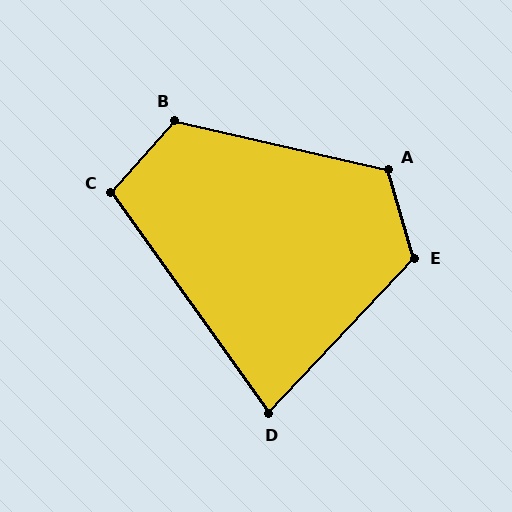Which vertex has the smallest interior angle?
D, at approximately 79 degrees.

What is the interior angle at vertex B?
Approximately 118 degrees (obtuse).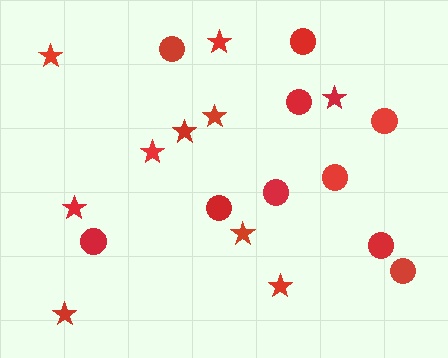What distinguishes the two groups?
There are 2 groups: one group of stars (10) and one group of circles (10).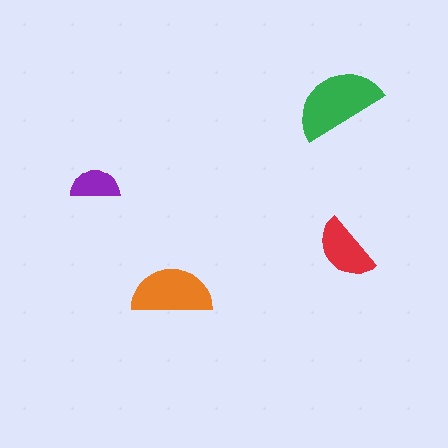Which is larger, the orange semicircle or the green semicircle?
The green one.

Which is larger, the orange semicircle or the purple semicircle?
The orange one.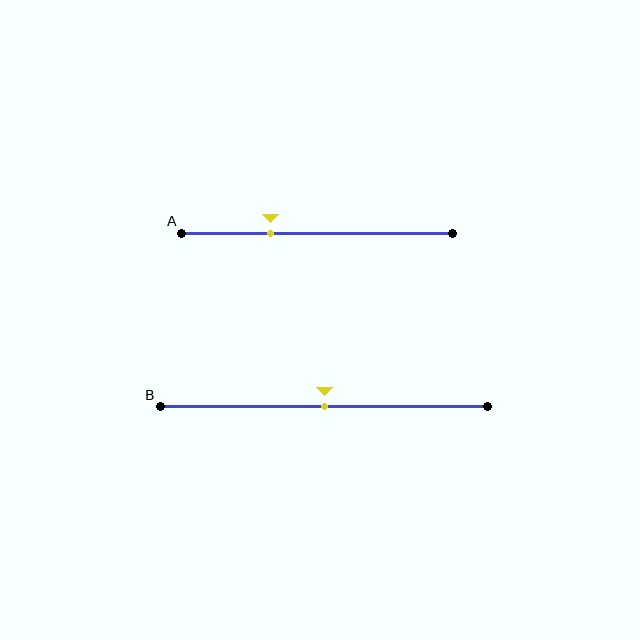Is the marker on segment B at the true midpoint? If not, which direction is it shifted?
Yes, the marker on segment B is at the true midpoint.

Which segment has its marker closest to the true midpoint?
Segment B has its marker closest to the true midpoint.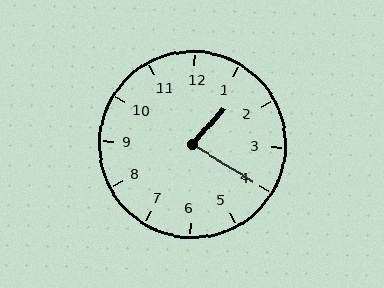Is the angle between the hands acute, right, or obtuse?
It is acute.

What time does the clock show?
1:20.